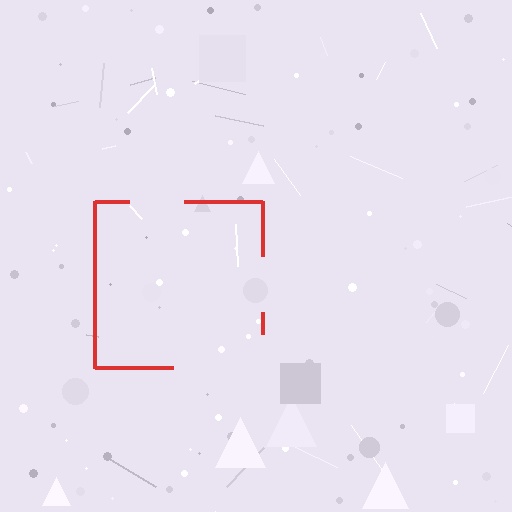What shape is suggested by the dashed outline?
The dashed outline suggests a square.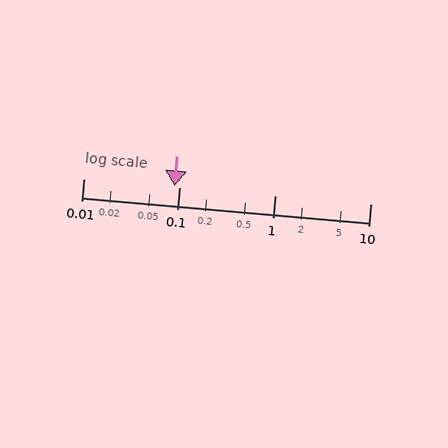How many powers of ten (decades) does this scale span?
The scale spans 3 decades, from 0.01 to 10.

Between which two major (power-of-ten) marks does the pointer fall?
The pointer is between 0.01 and 0.1.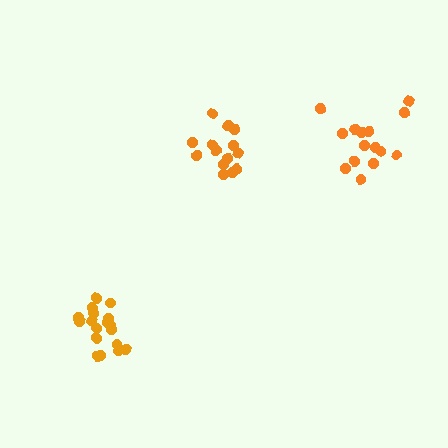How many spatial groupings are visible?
There are 3 spatial groupings.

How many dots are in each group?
Group 1: 14 dots, Group 2: 15 dots, Group 3: 18 dots (47 total).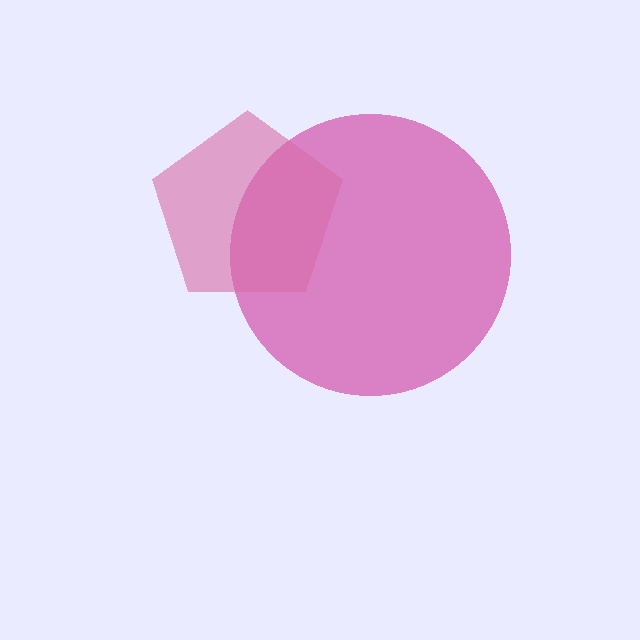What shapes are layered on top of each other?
The layered shapes are: a magenta circle, a pink pentagon.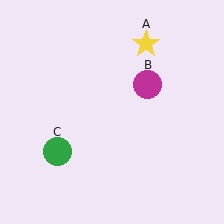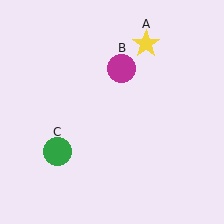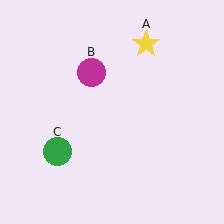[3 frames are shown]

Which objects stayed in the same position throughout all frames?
Yellow star (object A) and green circle (object C) remained stationary.